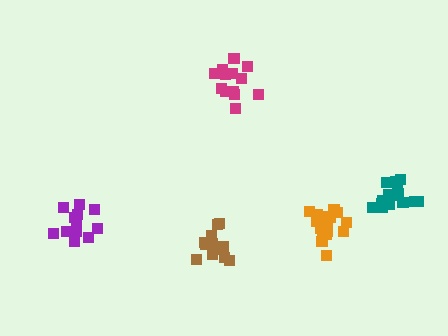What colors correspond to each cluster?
The clusters are colored: orange, magenta, purple, teal, brown.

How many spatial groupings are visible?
There are 5 spatial groupings.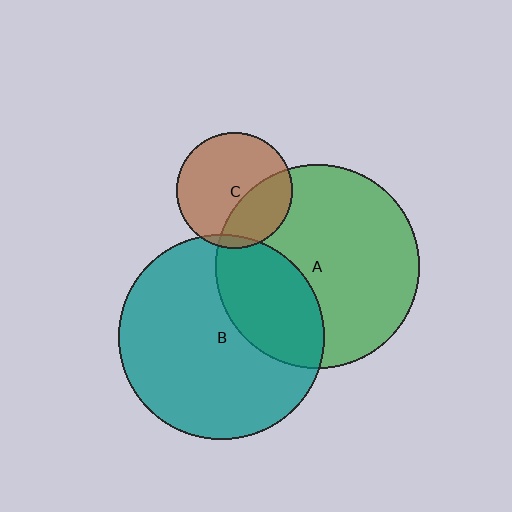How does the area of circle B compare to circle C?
Approximately 3.1 times.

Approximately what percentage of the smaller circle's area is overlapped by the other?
Approximately 30%.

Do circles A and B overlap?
Yes.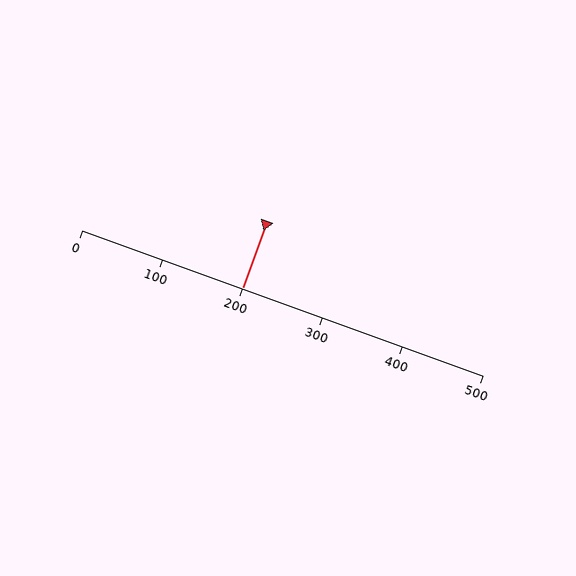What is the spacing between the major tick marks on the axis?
The major ticks are spaced 100 apart.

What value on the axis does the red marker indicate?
The marker indicates approximately 200.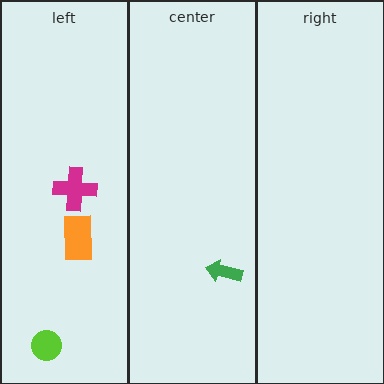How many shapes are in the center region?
1.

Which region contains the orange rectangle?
The left region.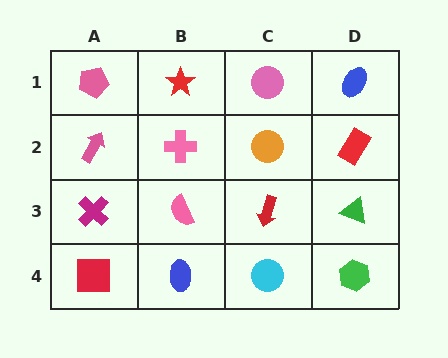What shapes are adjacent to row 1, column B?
A pink cross (row 2, column B), a pink pentagon (row 1, column A), a pink circle (row 1, column C).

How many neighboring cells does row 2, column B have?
4.